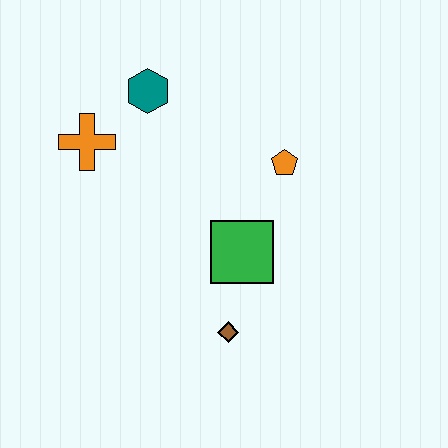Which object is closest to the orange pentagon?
The green square is closest to the orange pentagon.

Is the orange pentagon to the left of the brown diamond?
No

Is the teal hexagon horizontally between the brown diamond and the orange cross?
Yes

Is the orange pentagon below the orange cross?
Yes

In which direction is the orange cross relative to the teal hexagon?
The orange cross is to the left of the teal hexagon.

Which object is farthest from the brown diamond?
The teal hexagon is farthest from the brown diamond.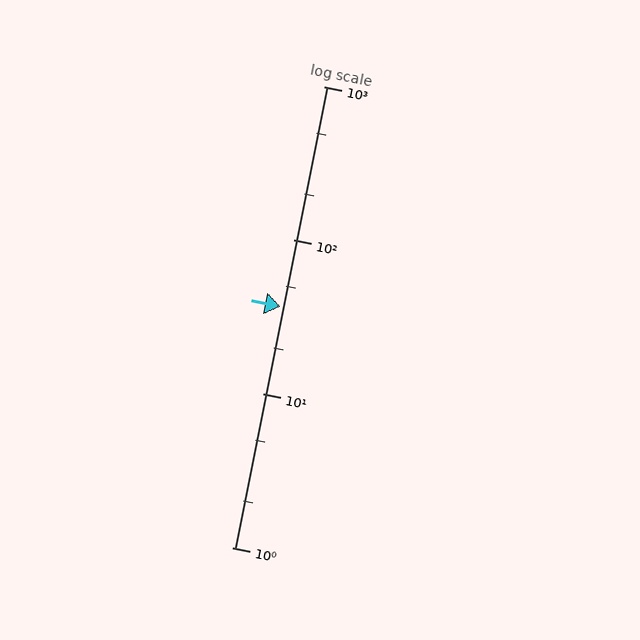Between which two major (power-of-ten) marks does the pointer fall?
The pointer is between 10 and 100.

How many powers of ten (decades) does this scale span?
The scale spans 3 decades, from 1 to 1000.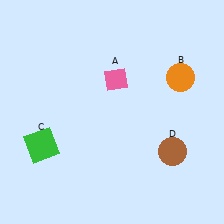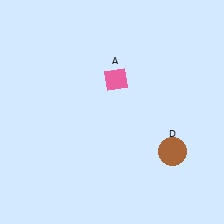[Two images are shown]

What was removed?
The green square (C), the orange circle (B) were removed in Image 2.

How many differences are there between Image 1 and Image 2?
There are 2 differences between the two images.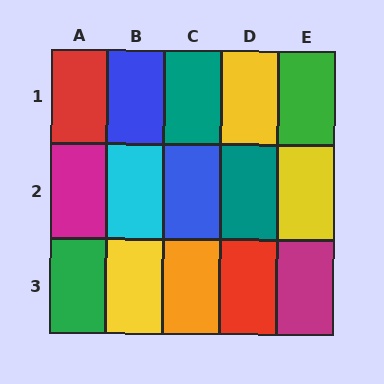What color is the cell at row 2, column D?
Teal.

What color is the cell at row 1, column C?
Teal.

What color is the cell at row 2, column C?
Blue.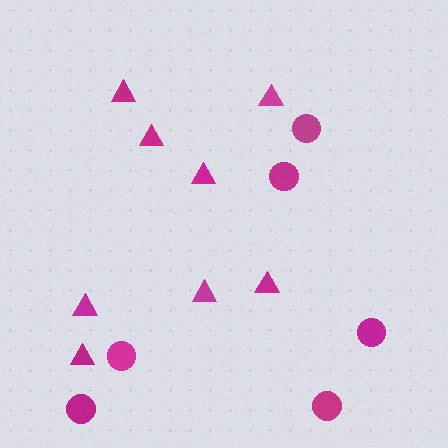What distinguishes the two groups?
There are 2 groups: one group of triangles (8) and one group of circles (6).